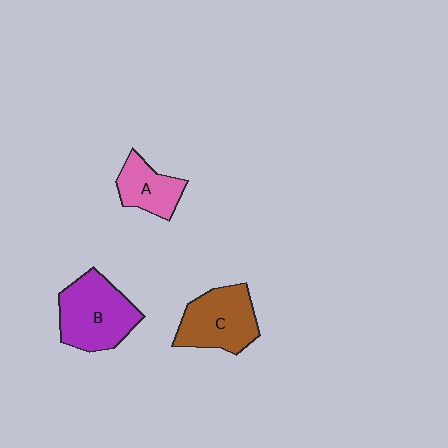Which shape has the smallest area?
Shape A (pink).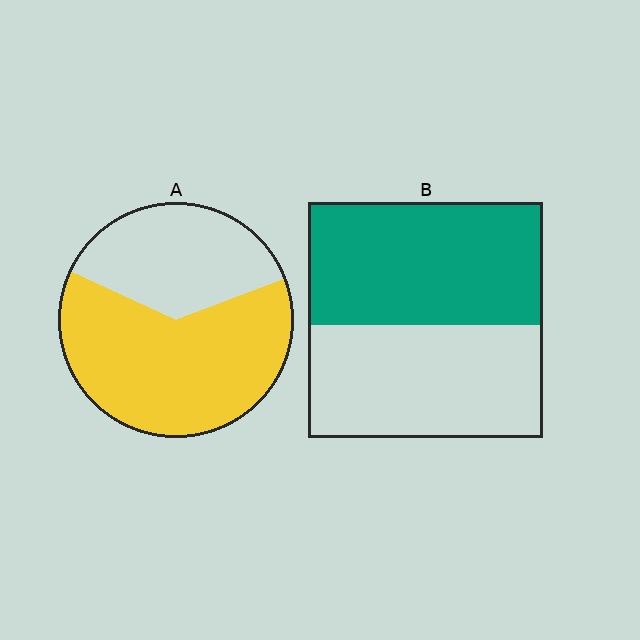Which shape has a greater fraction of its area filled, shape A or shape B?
Shape A.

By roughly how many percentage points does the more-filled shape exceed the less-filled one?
By roughly 10 percentage points (A over B).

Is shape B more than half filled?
Roughly half.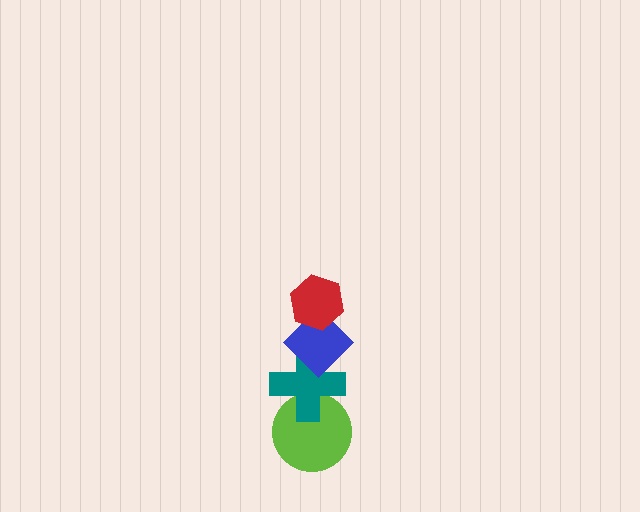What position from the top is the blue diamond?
The blue diamond is 2nd from the top.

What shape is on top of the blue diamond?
The red hexagon is on top of the blue diamond.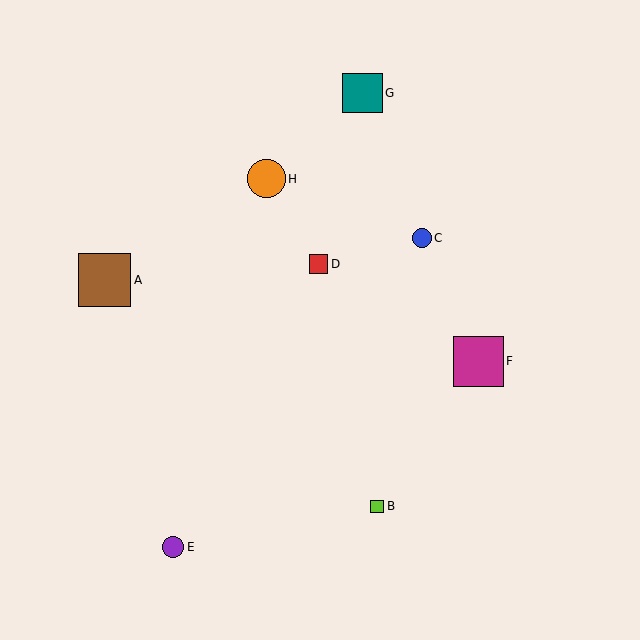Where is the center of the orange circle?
The center of the orange circle is at (266, 179).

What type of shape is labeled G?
Shape G is a teal square.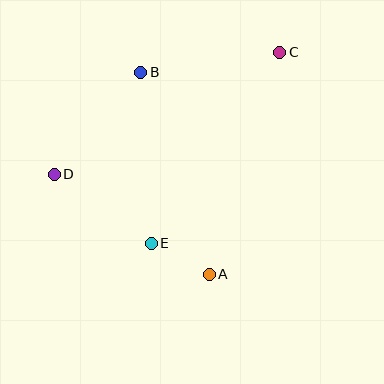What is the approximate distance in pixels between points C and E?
The distance between C and E is approximately 230 pixels.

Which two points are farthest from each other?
Points C and D are farthest from each other.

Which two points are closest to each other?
Points A and E are closest to each other.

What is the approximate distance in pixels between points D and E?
The distance between D and E is approximately 119 pixels.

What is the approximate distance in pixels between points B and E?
The distance between B and E is approximately 172 pixels.